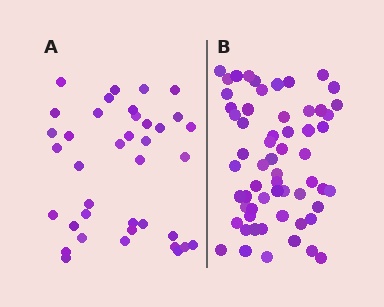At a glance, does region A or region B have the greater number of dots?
Region B (the right region) has more dots.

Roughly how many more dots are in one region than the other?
Region B has approximately 20 more dots than region A.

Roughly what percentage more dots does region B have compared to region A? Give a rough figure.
About 60% more.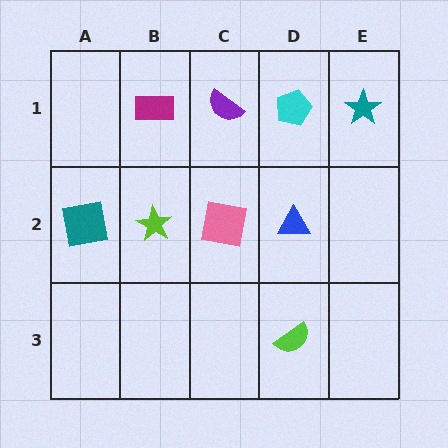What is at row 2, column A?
A teal square.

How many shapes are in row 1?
4 shapes.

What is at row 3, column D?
A lime semicircle.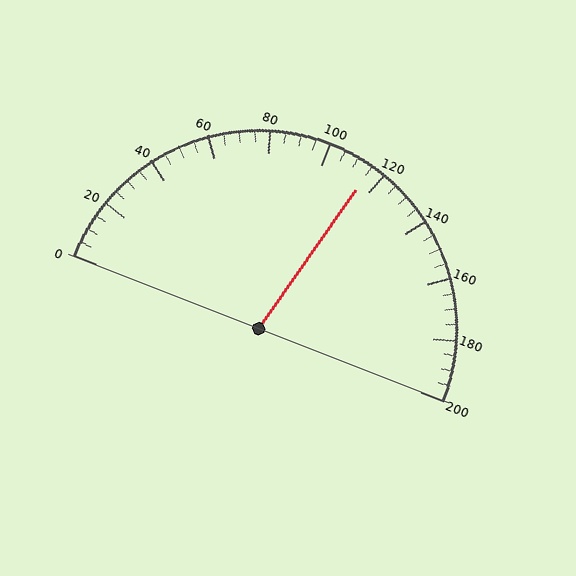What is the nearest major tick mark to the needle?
The nearest major tick mark is 120.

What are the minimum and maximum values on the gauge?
The gauge ranges from 0 to 200.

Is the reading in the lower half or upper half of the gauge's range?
The reading is in the upper half of the range (0 to 200).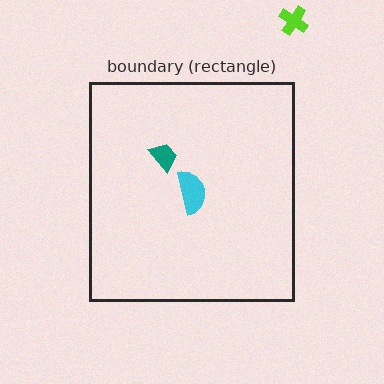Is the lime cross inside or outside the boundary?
Outside.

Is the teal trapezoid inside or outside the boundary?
Inside.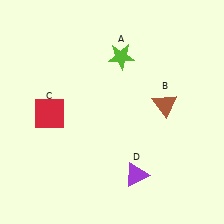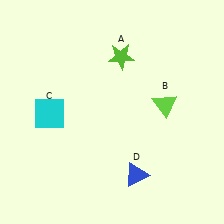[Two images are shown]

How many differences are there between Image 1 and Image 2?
There are 3 differences between the two images.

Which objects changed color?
B changed from brown to lime. C changed from red to cyan. D changed from purple to blue.